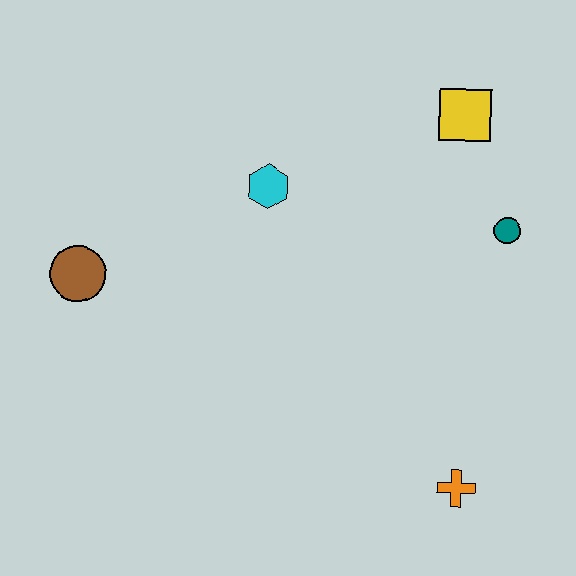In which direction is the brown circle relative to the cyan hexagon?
The brown circle is to the left of the cyan hexagon.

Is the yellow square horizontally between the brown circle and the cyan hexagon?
No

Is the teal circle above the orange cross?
Yes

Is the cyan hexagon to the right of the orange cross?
No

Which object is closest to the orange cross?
The teal circle is closest to the orange cross.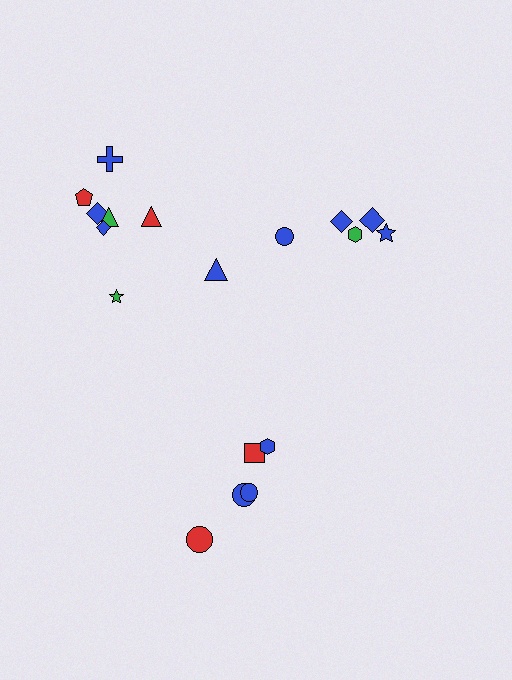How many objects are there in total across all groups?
There are 18 objects.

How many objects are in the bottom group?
There are 5 objects.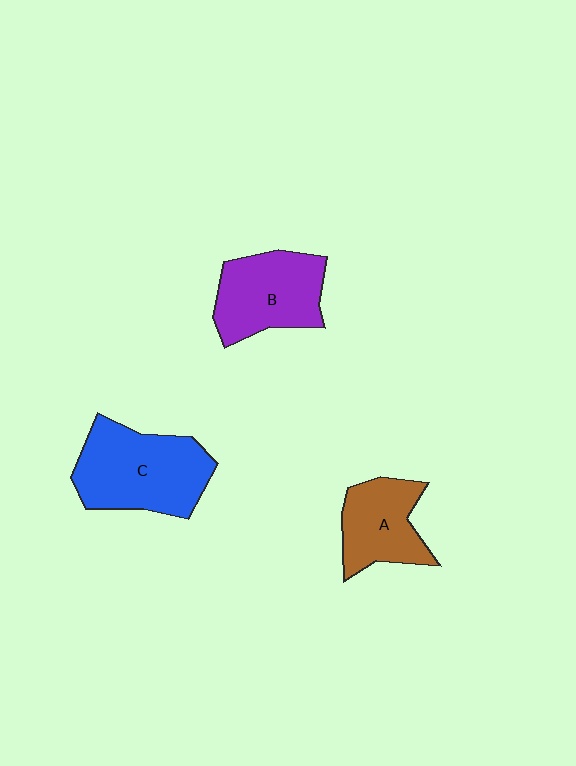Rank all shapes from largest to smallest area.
From largest to smallest: C (blue), B (purple), A (brown).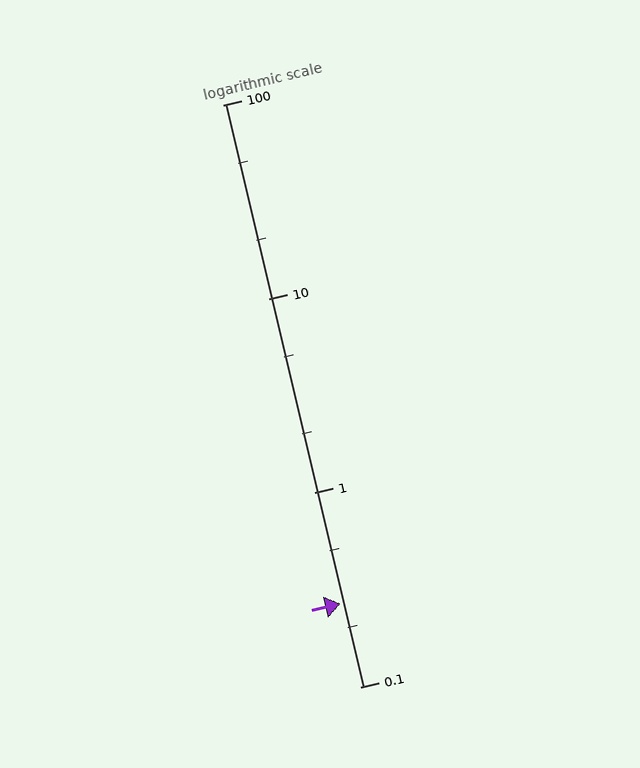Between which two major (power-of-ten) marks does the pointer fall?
The pointer is between 0.1 and 1.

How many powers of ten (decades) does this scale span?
The scale spans 3 decades, from 0.1 to 100.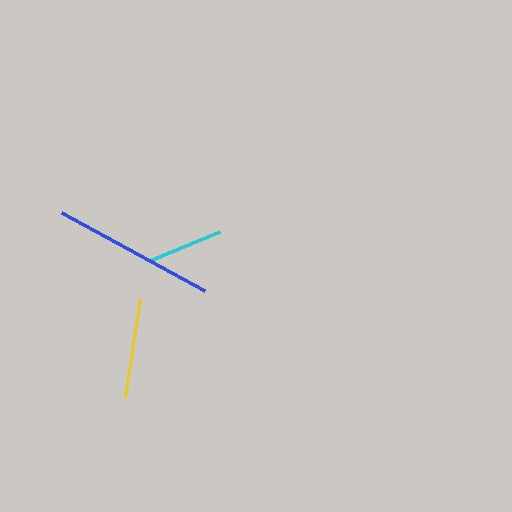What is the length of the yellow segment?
The yellow segment is approximately 101 pixels long.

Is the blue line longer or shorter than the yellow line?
The blue line is longer than the yellow line.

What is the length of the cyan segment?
The cyan segment is approximately 75 pixels long.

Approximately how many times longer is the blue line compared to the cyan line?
The blue line is approximately 2.2 times the length of the cyan line.